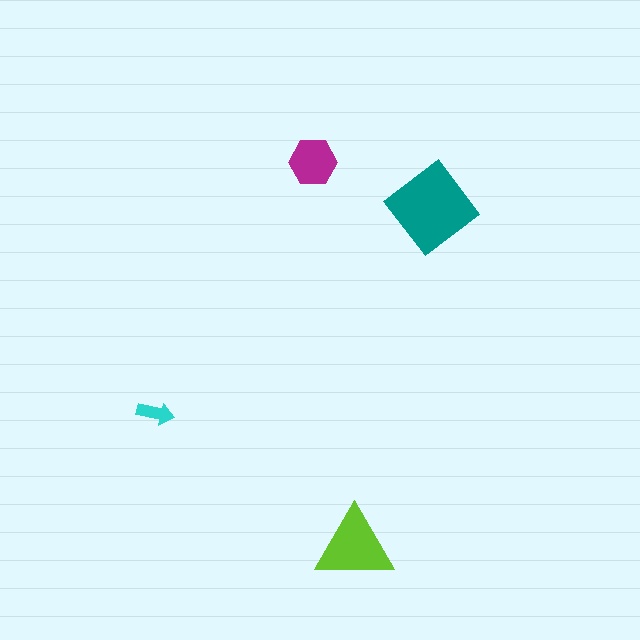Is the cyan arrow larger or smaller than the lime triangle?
Smaller.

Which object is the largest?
The teal diamond.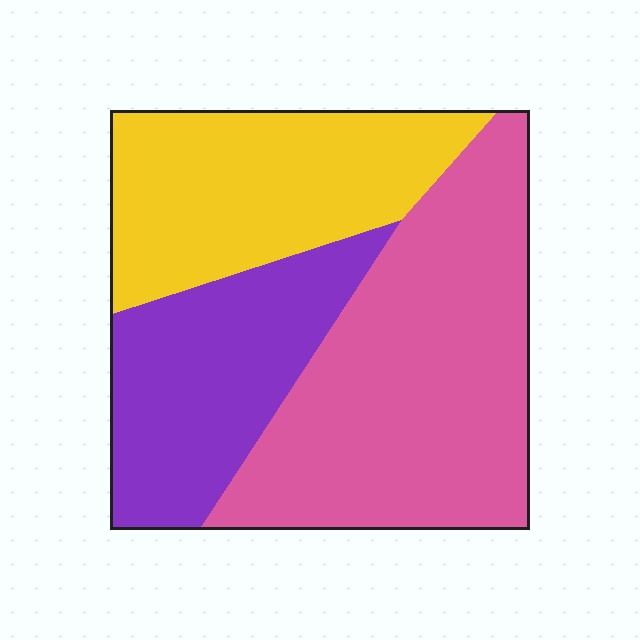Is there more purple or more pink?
Pink.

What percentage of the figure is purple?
Purple takes up between a sixth and a third of the figure.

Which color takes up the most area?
Pink, at roughly 45%.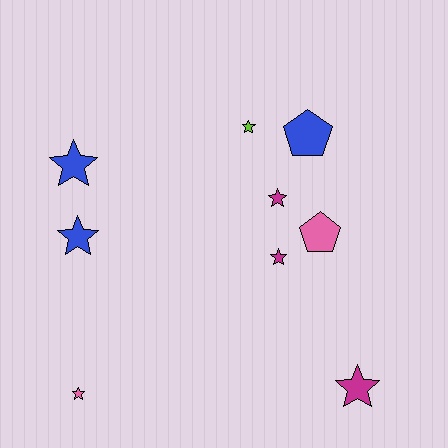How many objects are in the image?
There are 9 objects.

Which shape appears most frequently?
Star, with 7 objects.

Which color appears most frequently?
Magenta, with 3 objects.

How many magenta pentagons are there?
There are no magenta pentagons.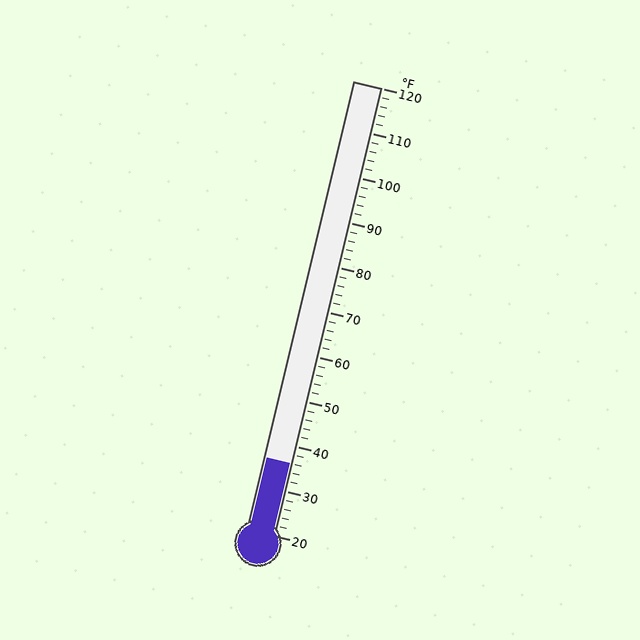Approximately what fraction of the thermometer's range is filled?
The thermometer is filled to approximately 15% of its range.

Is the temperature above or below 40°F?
The temperature is below 40°F.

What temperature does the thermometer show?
The thermometer shows approximately 36°F.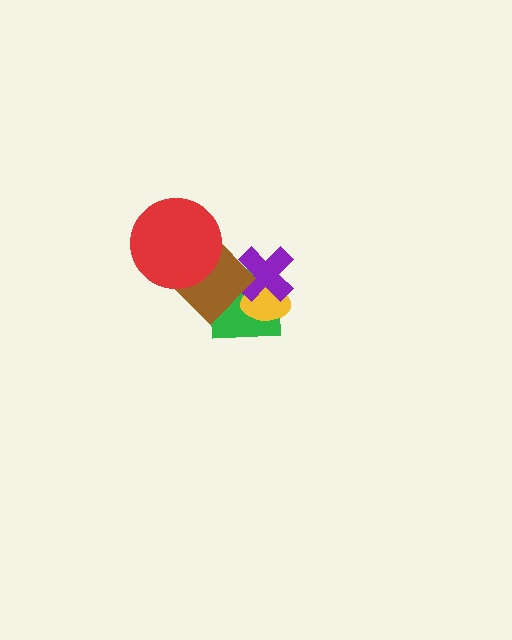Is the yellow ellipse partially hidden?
Yes, it is partially covered by another shape.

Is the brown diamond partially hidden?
Yes, it is partially covered by another shape.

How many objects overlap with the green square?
3 objects overlap with the green square.